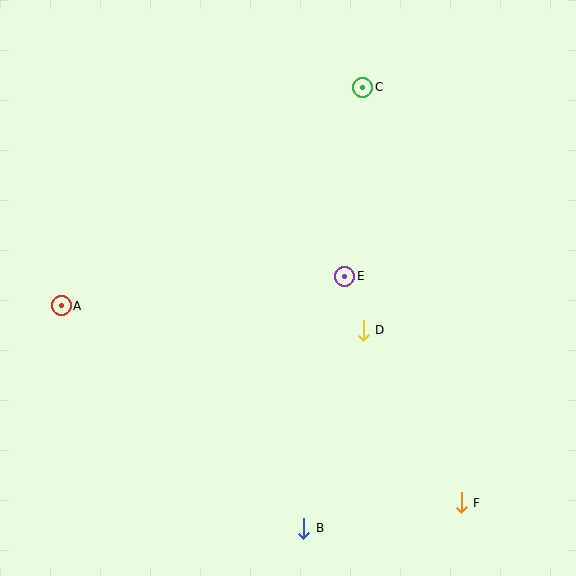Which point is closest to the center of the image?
Point E at (345, 276) is closest to the center.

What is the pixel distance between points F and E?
The distance between F and E is 255 pixels.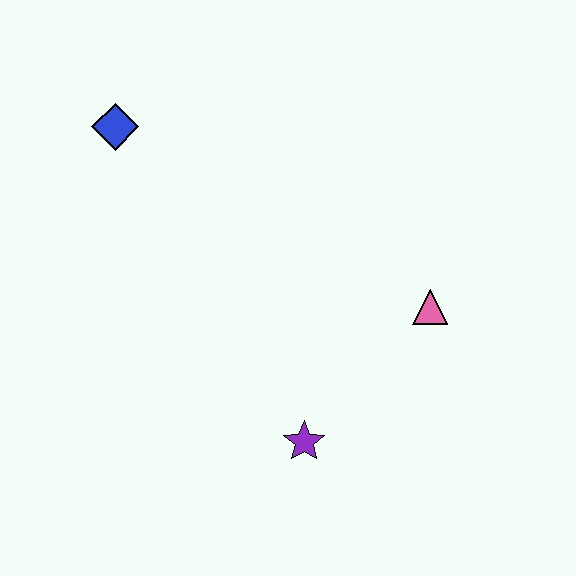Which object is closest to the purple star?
The pink triangle is closest to the purple star.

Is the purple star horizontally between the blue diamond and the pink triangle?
Yes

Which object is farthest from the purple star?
The blue diamond is farthest from the purple star.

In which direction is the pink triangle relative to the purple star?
The pink triangle is above the purple star.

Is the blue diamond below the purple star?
No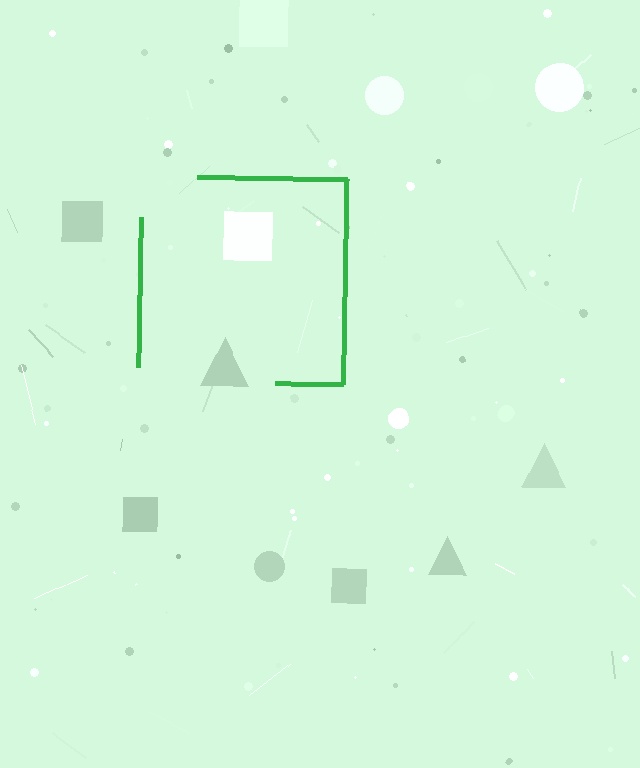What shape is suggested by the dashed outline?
The dashed outline suggests a square.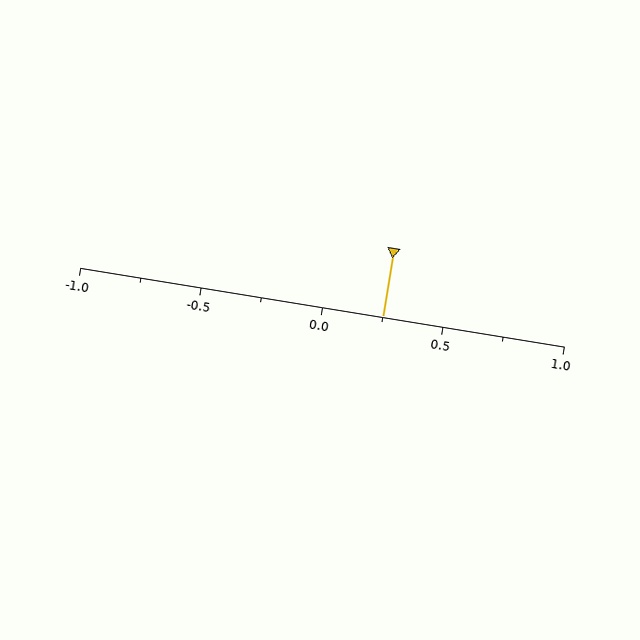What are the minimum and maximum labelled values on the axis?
The axis runs from -1.0 to 1.0.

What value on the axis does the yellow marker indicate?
The marker indicates approximately 0.25.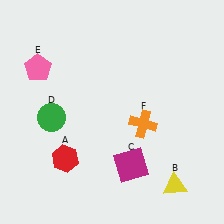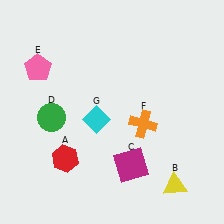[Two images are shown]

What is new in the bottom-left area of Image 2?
A cyan diamond (G) was added in the bottom-left area of Image 2.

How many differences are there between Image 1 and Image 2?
There is 1 difference between the two images.